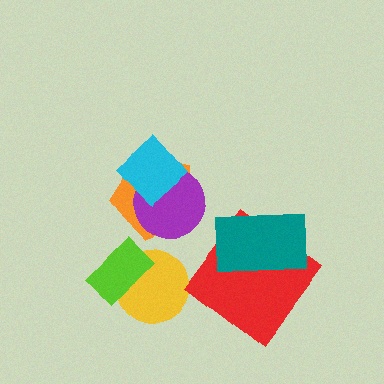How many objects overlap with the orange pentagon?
2 objects overlap with the orange pentagon.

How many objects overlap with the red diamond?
1 object overlaps with the red diamond.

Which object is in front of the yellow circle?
The lime rectangle is in front of the yellow circle.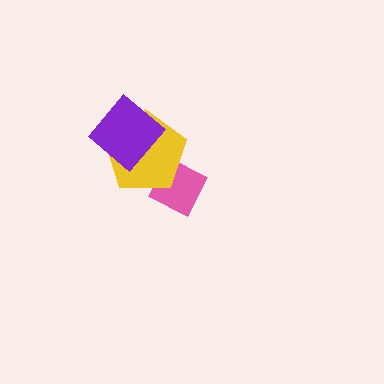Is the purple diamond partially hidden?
No, no other shape covers it.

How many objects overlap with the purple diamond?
1 object overlaps with the purple diamond.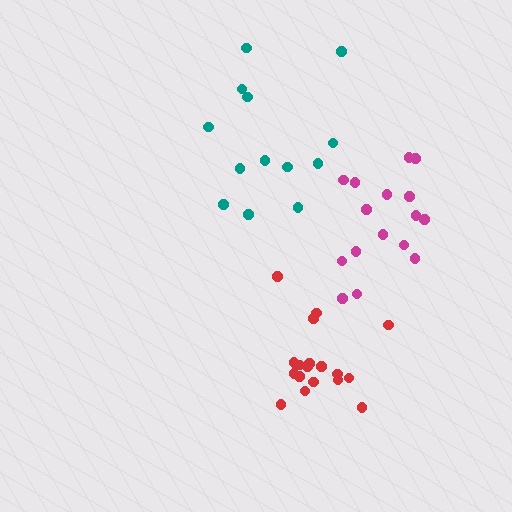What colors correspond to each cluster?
The clusters are colored: red, teal, magenta.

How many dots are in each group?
Group 1: 19 dots, Group 2: 13 dots, Group 3: 16 dots (48 total).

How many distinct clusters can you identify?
There are 3 distinct clusters.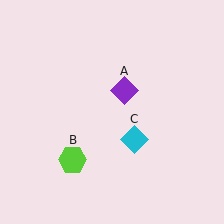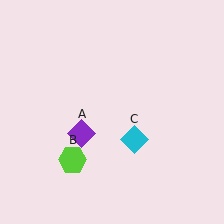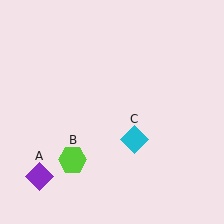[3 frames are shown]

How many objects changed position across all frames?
1 object changed position: purple diamond (object A).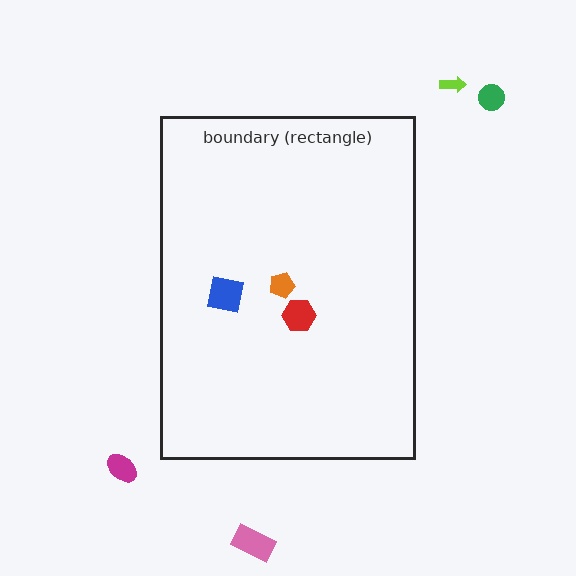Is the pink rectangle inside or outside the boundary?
Outside.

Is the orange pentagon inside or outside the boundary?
Inside.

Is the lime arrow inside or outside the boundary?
Outside.